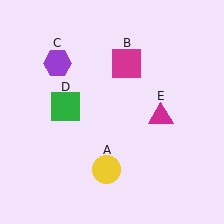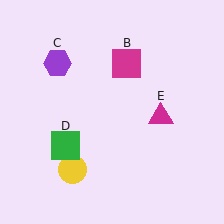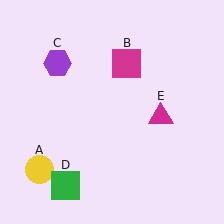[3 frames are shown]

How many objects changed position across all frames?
2 objects changed position: yellow circle (object A), green square (object D).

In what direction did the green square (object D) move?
The green square (object D) moved down.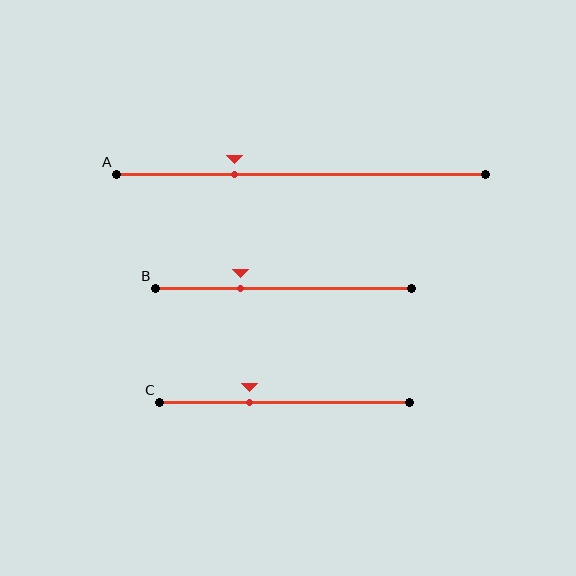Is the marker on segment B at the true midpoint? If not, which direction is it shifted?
No, the marker on segment B is shifted to the left by about 17% of the segment length.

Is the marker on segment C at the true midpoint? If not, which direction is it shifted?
No, the marker on segment C is shifted to the left by about 14% of the segment length.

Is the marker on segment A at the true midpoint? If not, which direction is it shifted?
No, the marker on segment A is shifted to the left by about 18% of the segment length.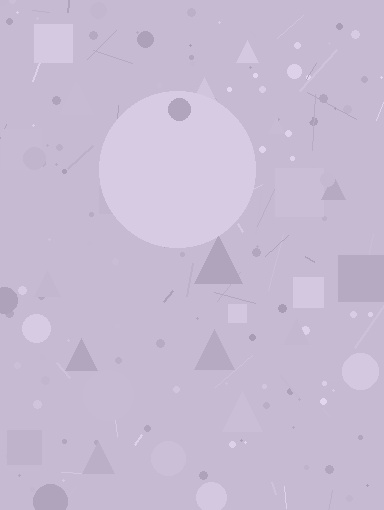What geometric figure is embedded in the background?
A circle is embedded in the background.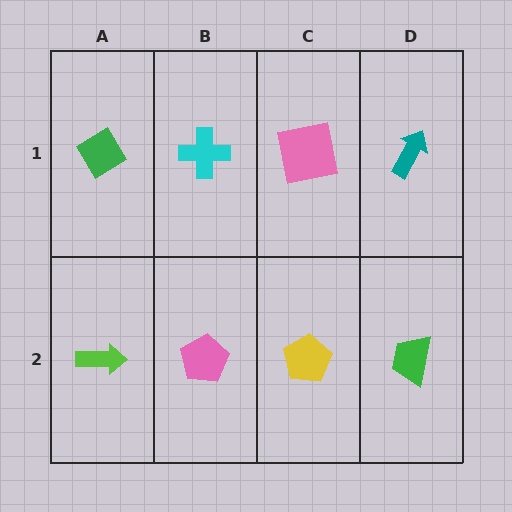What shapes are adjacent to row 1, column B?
A pink pentagon (row 2, column B), a green diamond (row 1, column A), a pink square (row 1, column C).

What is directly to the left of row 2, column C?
A pink pentagon.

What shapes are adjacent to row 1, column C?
A yellow pentagon (row 2, column C), a cyan cross (row 1, column B), a teal arrow (row 1, column D).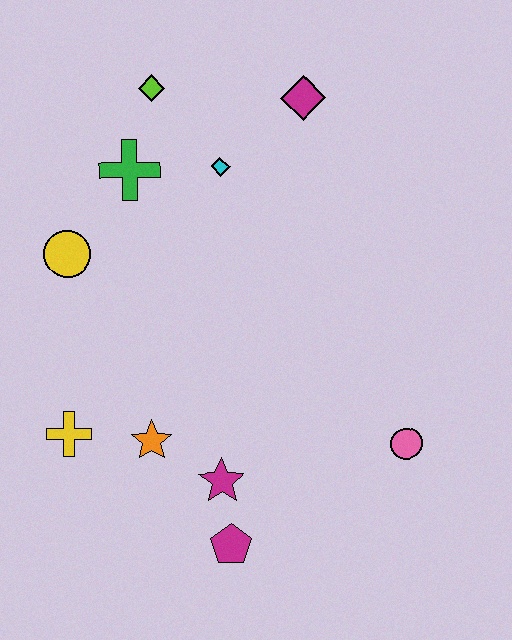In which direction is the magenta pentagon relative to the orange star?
The magenta pentagon is below the orange star.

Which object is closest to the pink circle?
The magenta star is closest to the pink circle.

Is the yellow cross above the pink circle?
Yes